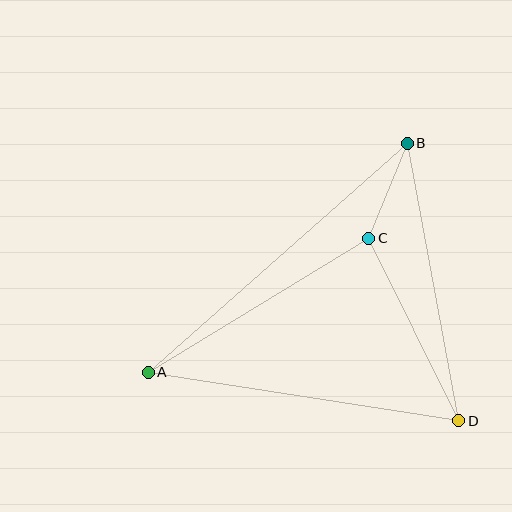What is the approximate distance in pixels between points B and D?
The distance between B and D is approximately 282 pixels.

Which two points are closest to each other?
Points B and C are closest to each other.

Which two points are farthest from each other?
Points A and B are farthest from each other.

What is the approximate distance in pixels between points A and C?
The distance between A and C is approximately 258 pixels.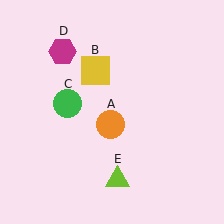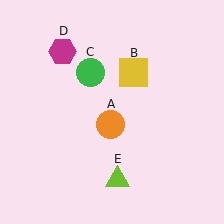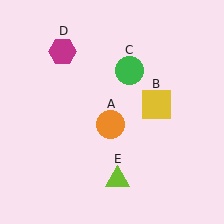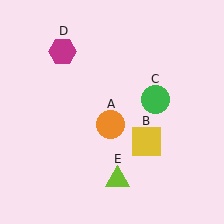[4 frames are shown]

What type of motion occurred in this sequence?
The yellow square (object B), green circle (object C) rotated clockwise around the center of the scene.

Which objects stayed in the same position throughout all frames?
Orange circle (object A) and magenta hexagon (object D) and lime triangle (object E) remained stationary.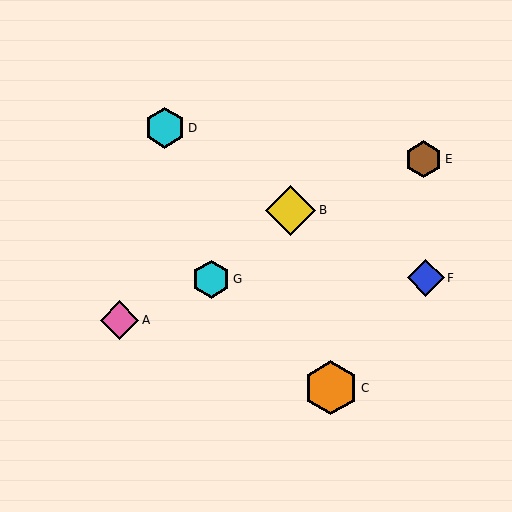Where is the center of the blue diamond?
The center of the blue diamond is at (426, 278).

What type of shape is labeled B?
Shape B is a yellow diamond.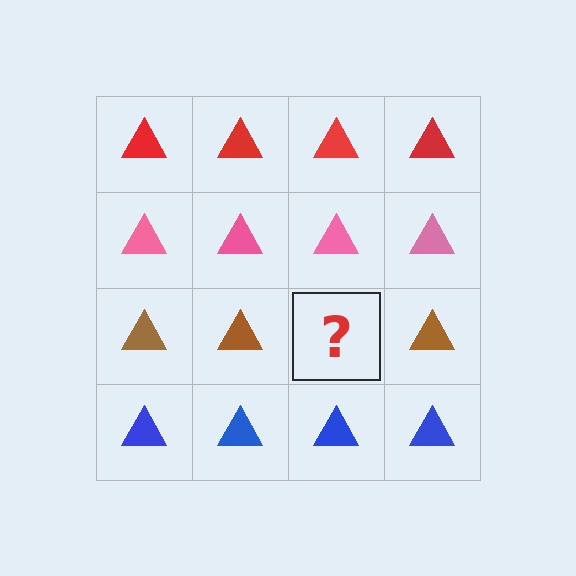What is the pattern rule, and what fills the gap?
The rule is that each row has a consistent color. The gap should be filled with a brown triangle.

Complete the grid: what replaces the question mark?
The question mark should be replaced with a brown triangle.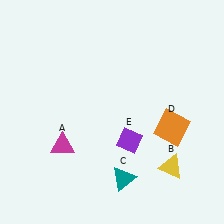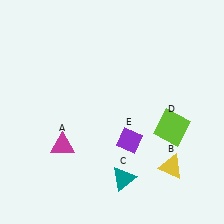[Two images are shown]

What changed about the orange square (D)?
In Image 1, D is orange. In Image 2, it changed to lime.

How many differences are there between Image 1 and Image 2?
There is 1 difference between the two images.